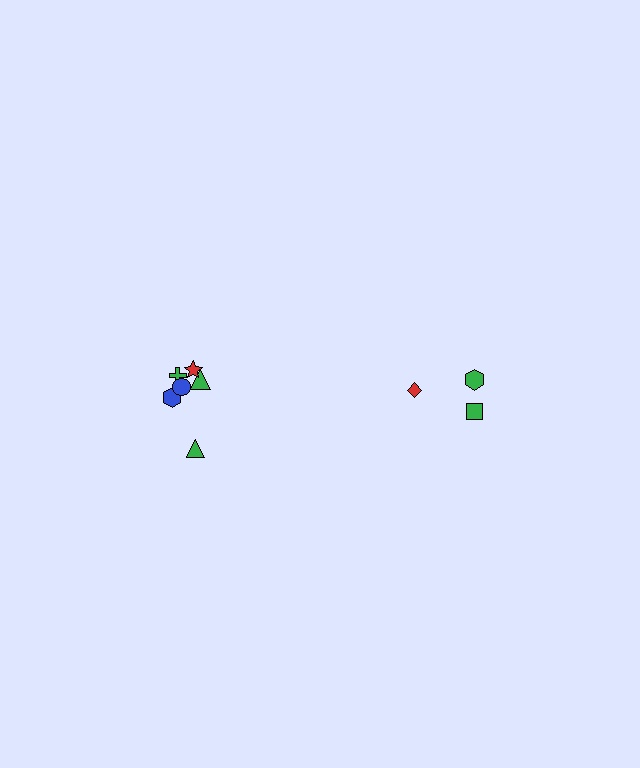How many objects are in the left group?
There are 6 objects.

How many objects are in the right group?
There are 4 objects.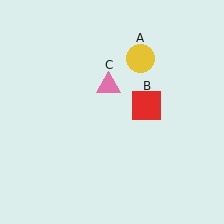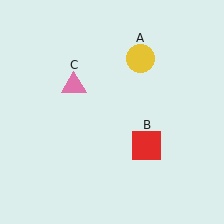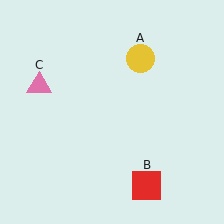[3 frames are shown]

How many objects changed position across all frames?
2 objects changed position: red square (object B), pink triangle (object C).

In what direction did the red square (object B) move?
The red square (object B) moved down.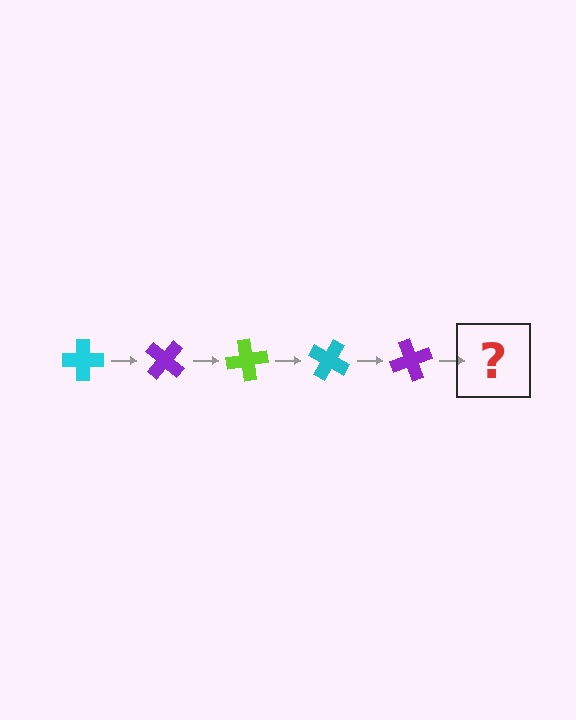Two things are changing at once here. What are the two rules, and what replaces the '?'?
The two rules are that it rotates 40 degrees each step and the color cycles through cyan, purple, and lime. The '?' should be a lime cross, rotated 200 degrees from the start.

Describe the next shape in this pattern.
It should be a lime cross, rotated 200 degrees from the start.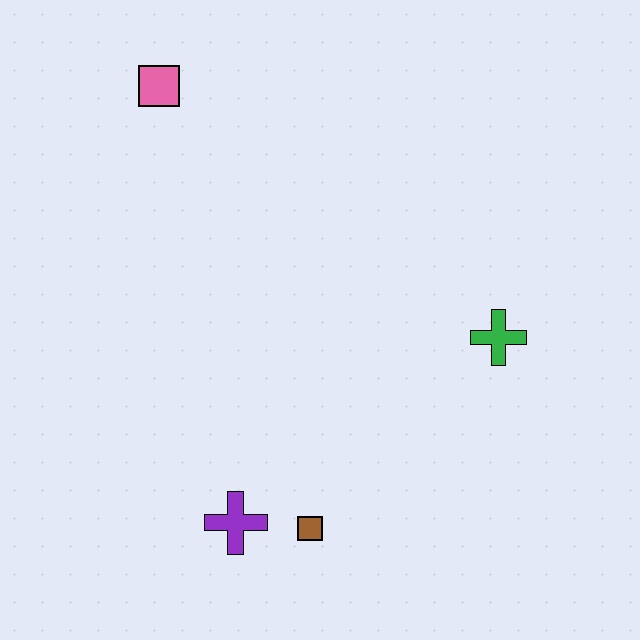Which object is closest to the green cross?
The brown square is closest to the green cross.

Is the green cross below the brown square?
No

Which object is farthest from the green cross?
The pink square is farthest from the green cross.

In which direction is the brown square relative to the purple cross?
The brown square is to the right of the purple cross.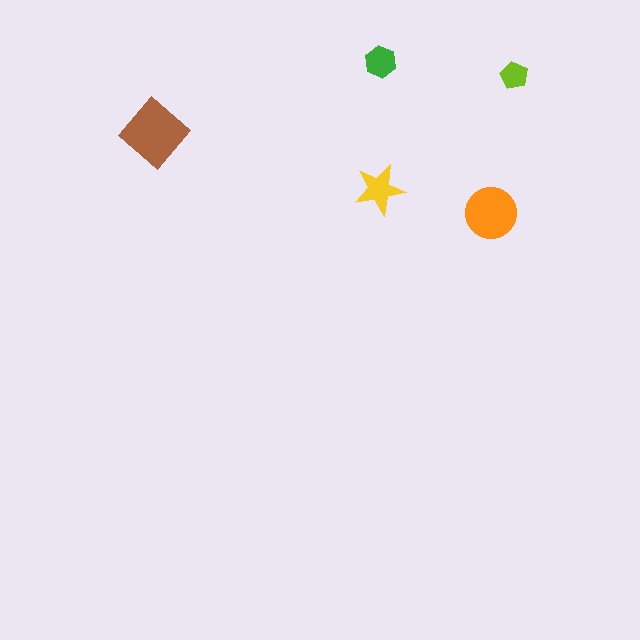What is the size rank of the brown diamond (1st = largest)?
1st.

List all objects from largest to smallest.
The brown diamond, the orange circle, the yellow star, the green hexagon, the lime pentagon.